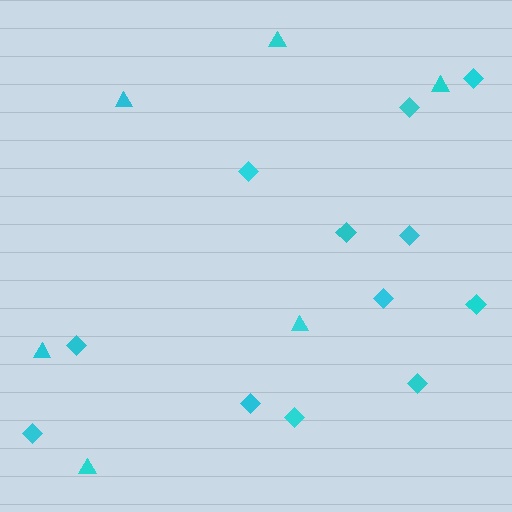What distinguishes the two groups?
There are 2 groups: one group of diamonds (12) and one group of triangles (6).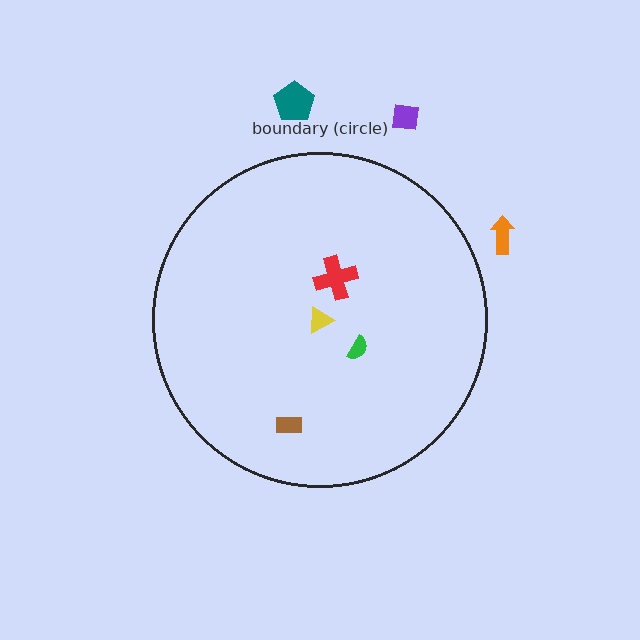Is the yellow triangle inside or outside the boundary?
Inside.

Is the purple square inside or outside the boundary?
Outside.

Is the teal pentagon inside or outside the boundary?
Outside.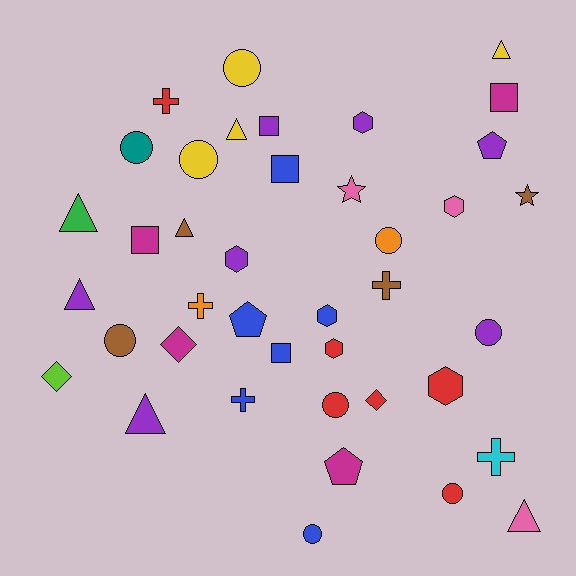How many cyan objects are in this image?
There is 1 cyan object.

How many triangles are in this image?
There are 7 triangles.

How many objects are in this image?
There are 40 objects.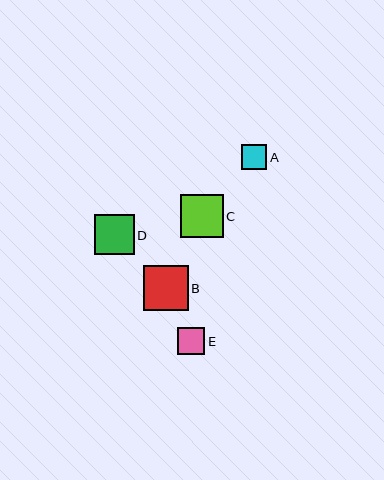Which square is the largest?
Square B is the largest with a size of approximately 45 pixels.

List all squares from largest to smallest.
From largest to smallest: B, C, D, E, A.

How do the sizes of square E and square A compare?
Square E and square A are approximately the same size.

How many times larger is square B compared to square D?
Square B is approximately 1.1 times the size of square D.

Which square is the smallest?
Square A is the smallest with a size of approximately 25 pixels.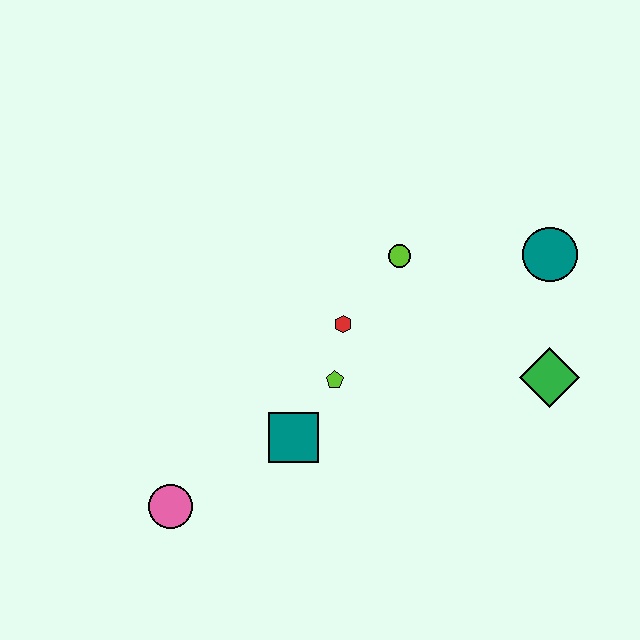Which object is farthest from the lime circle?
The pink circle is farthest from the lime circle.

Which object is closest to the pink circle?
The teal square is closest to the pink circle.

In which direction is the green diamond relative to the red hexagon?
The green diamond is to the right of the red hexagon.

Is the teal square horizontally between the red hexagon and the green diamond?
No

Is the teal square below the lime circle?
Yes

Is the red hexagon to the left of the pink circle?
No